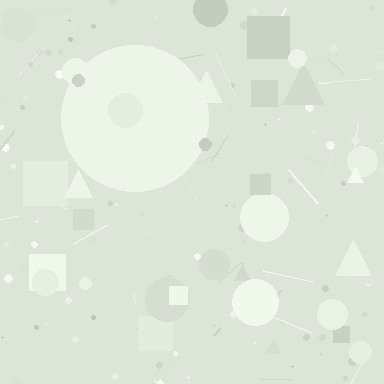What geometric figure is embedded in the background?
A circle is embedded in the background.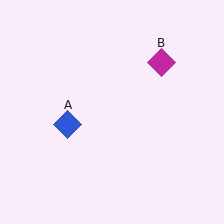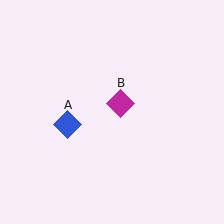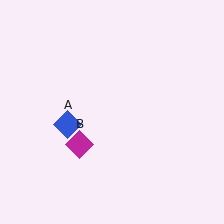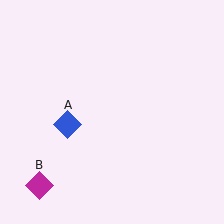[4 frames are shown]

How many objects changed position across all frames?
1 object changed position: magenta diamond (object B).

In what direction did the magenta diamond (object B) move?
The magenta diamond (object B) moved down and to the left.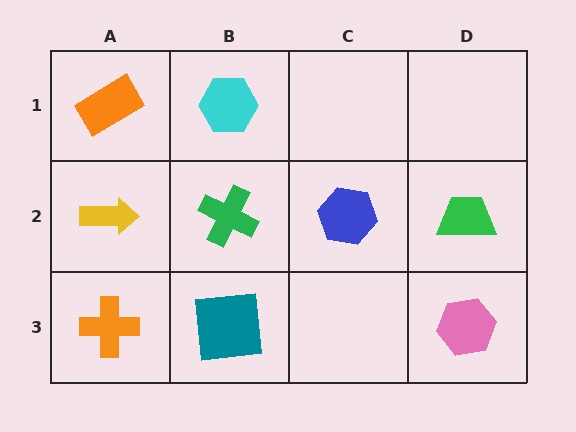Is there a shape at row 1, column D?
No, that cell is empty.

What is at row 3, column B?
A teal square.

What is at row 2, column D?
A green trapezoid.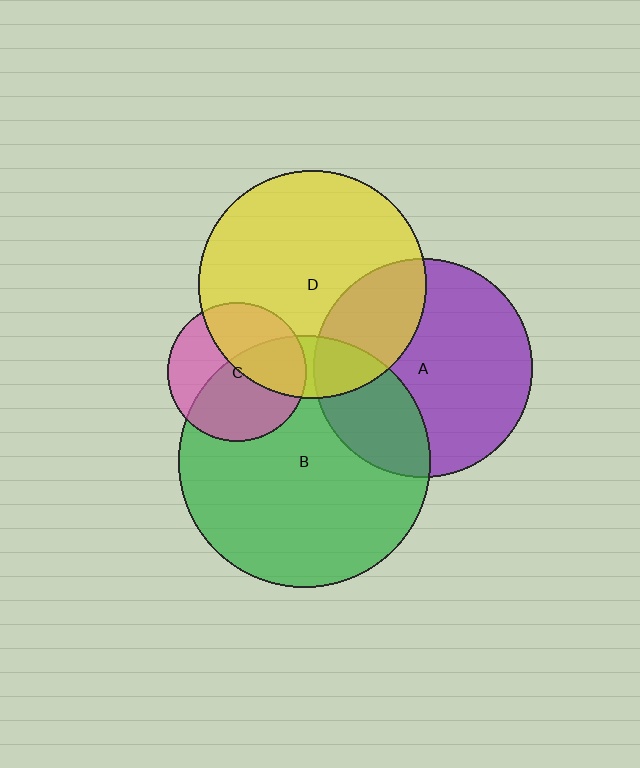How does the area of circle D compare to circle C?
Approximately 2.7 times.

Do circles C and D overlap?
Yes.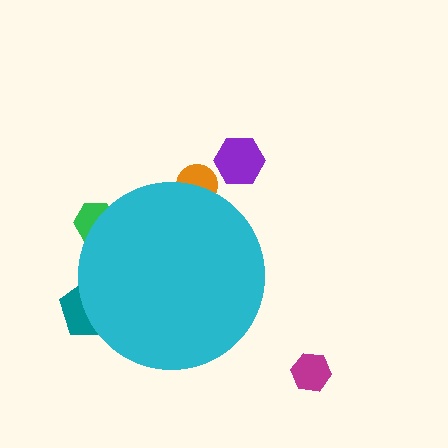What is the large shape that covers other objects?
A cyan circle.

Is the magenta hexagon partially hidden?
No, the magenta hexagon is fully visible.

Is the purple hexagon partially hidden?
No, the purple hexagon is fully visible.